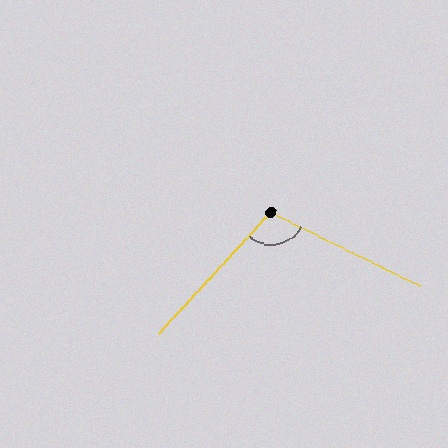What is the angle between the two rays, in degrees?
Approximately 107 degrees.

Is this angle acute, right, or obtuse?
It is obtuse.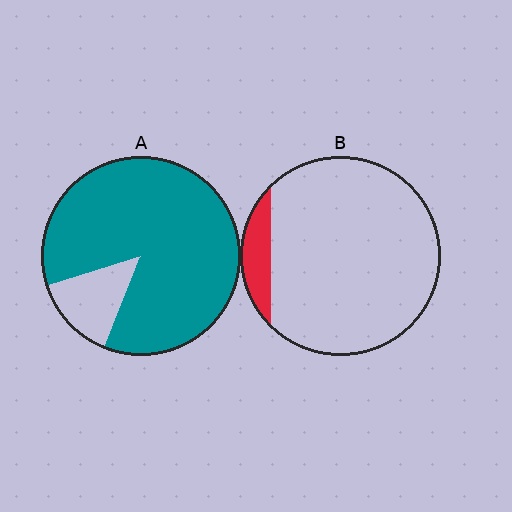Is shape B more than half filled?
No.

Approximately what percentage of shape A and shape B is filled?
A is approximately 85% and B is approximately 10%.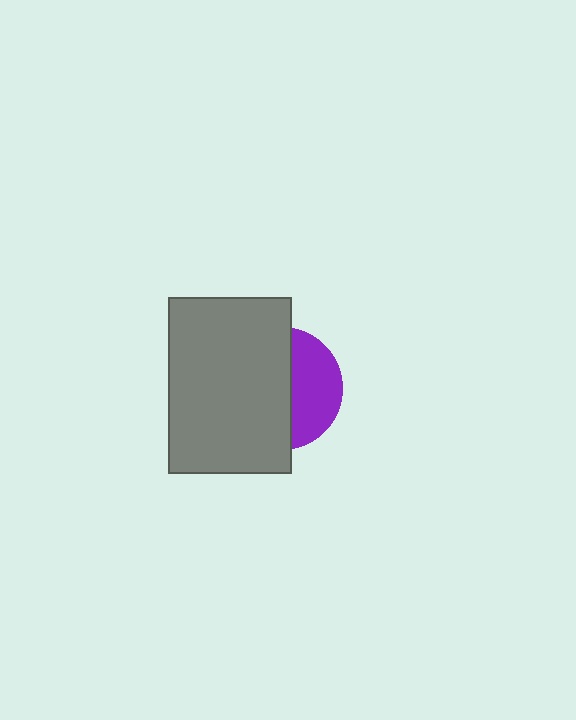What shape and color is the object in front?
The object in front is a gray rectangle.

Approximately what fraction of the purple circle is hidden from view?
Roughly 60% of the purple circle is hidden behind the gray rectangle.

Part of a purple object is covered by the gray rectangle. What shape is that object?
It is a circle.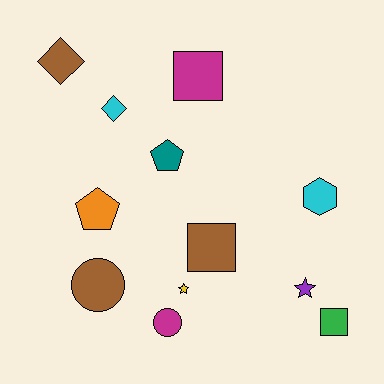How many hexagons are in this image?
There is 1 hexagon.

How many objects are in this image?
There are 12 objects.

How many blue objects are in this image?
There are no blue objects.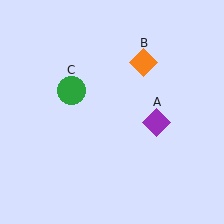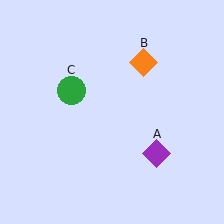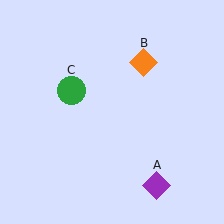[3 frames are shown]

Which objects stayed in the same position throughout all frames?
Orange diamond (object B) and green circle (object C) remained stationary.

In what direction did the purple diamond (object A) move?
The purple diamond (object A) moved down.